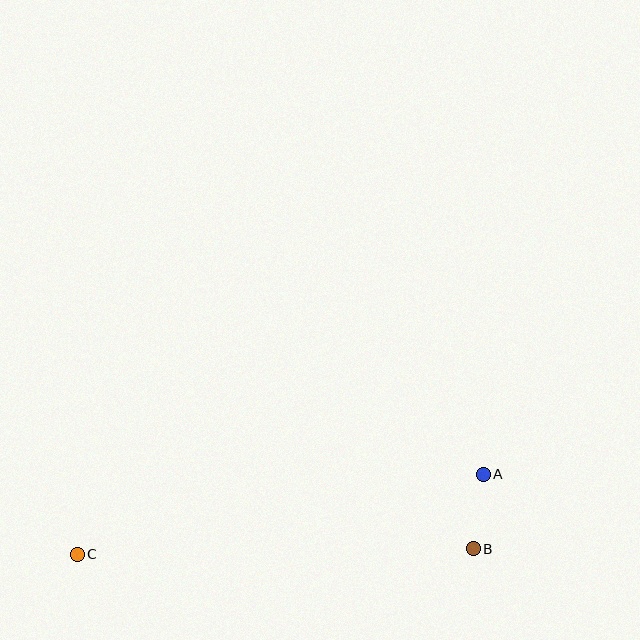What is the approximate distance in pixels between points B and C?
The distance between B and C is approximately 396 pixels.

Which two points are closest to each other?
Points A and B are closest to each other.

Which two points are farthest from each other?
Points A and C are farthest from each other.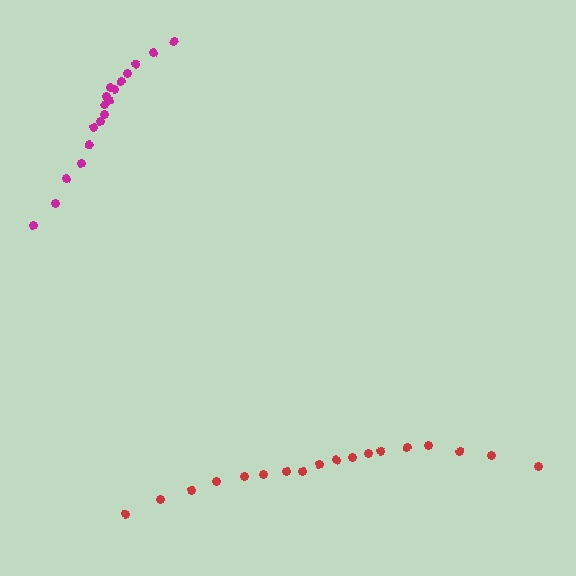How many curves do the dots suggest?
There are 2 distinct paths.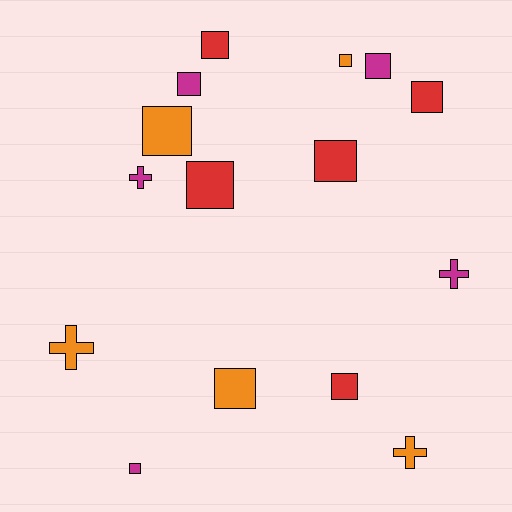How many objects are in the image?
There are 15 objects.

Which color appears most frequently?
Red, with 5 objects.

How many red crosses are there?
There are no red crosses.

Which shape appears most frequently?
Square, with 11 objects.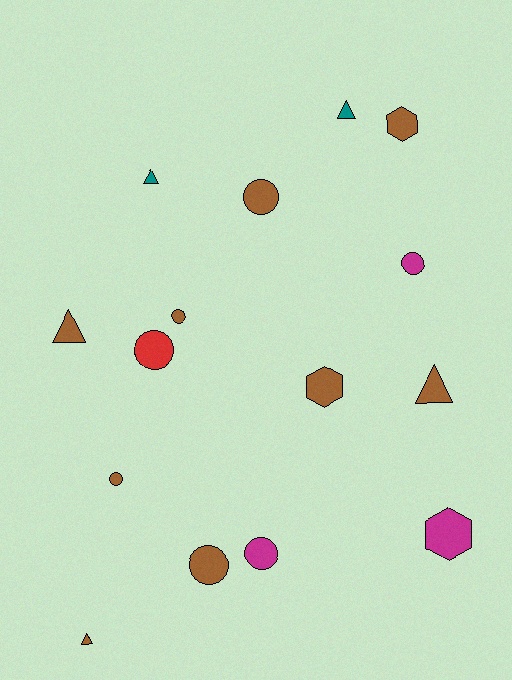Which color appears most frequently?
Brown, with 9 objects.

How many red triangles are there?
There are no red triangles.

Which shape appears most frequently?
Circle, with 7 objects.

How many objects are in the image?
There are 15 objects.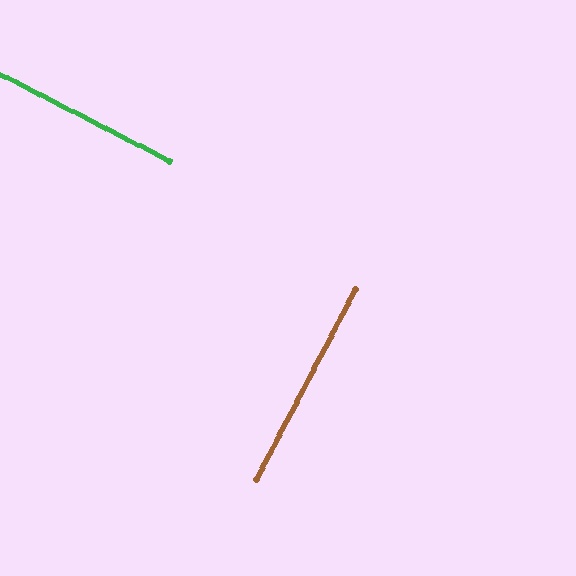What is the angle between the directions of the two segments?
Approximately 89 degrees.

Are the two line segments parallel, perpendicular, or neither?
Perpendicular — they meet at approximately 89°.